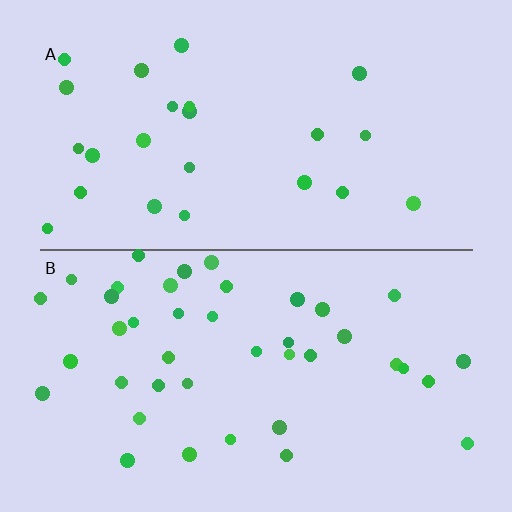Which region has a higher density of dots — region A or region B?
B (the bottom).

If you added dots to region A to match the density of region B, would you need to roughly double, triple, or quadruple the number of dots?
Approximately double.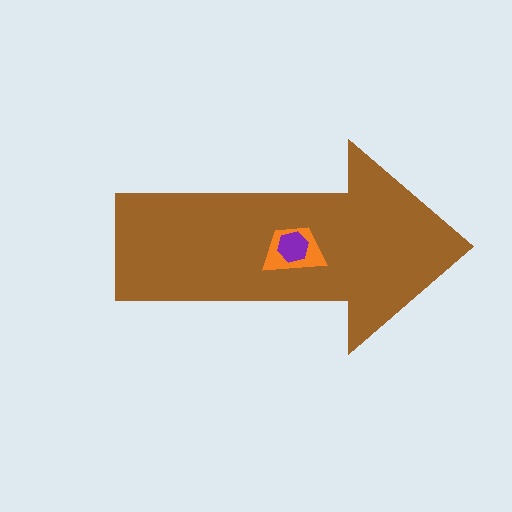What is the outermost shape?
The brown arrow.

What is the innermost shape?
The purple hexagon.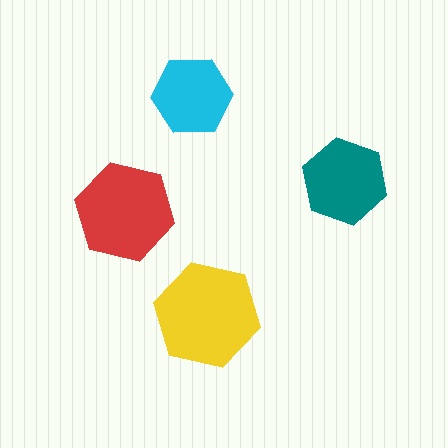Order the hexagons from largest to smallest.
the yellow one, the red one, the teal one, the cyan one.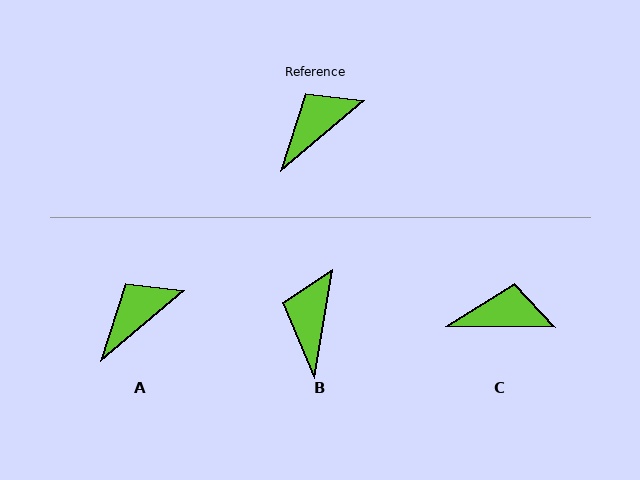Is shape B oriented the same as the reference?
No, it is off by about 41 degrees.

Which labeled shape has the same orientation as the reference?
A.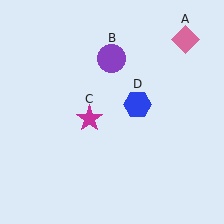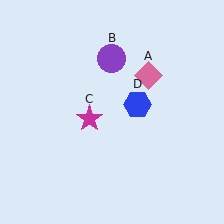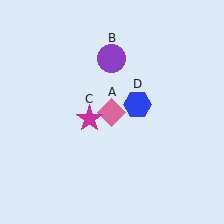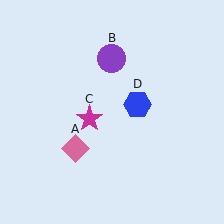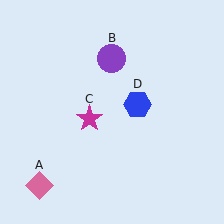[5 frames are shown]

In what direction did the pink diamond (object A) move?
The pink diamond (object A) moved down and to the left.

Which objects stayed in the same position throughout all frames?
Purple circle (object B) and magenta star (object C) and blue hexagon (object D) remained stationary.